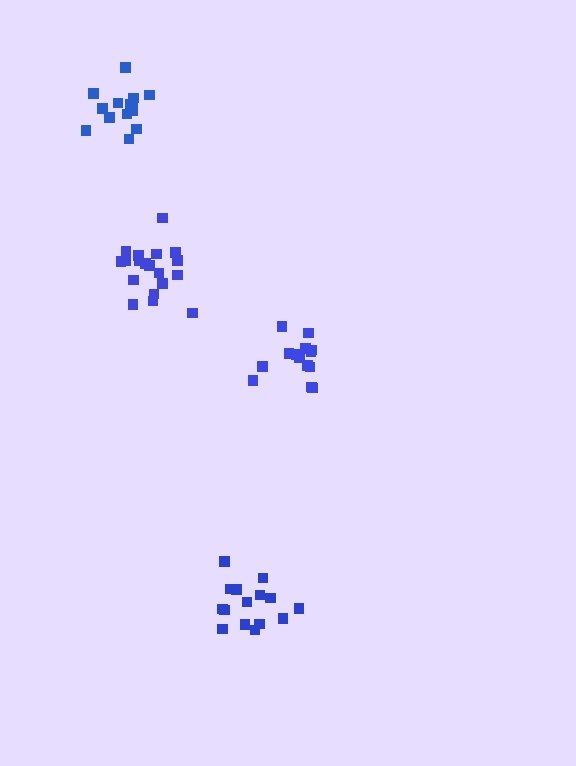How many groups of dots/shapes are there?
There are 4 groups.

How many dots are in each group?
Group 1: 14 dots, Group 2: 19 dots, Group 3: 14 dots, Group 4: 15 dots (62 total).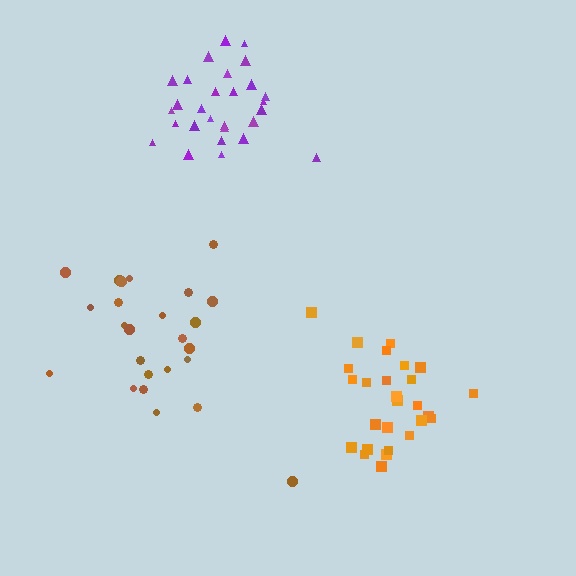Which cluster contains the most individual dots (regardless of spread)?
Purple (28).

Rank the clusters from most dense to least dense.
purple, orange, brown.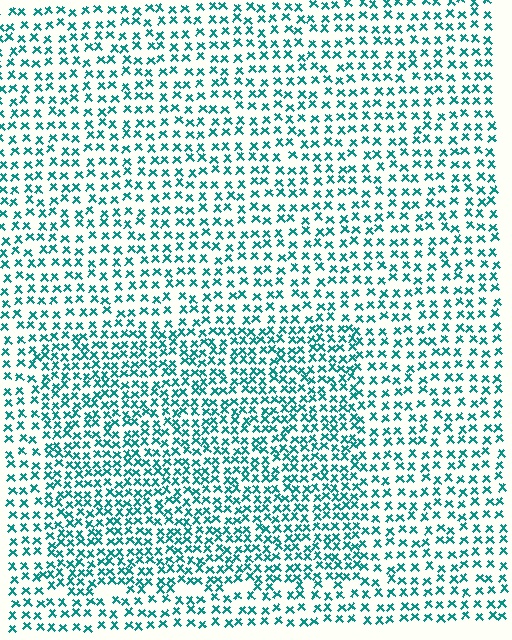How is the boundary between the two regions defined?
The boundary is defined by a change in element density (approximately 1.6x ratio). All elements are the same color, size, and shape.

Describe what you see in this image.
The image contains small teal elements arranged at two different densities. A rectangle-shaped region is visible where the elements are more densely packed than the surrounding area.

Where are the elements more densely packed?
The elements are more densely packed inside the rectangle boundary.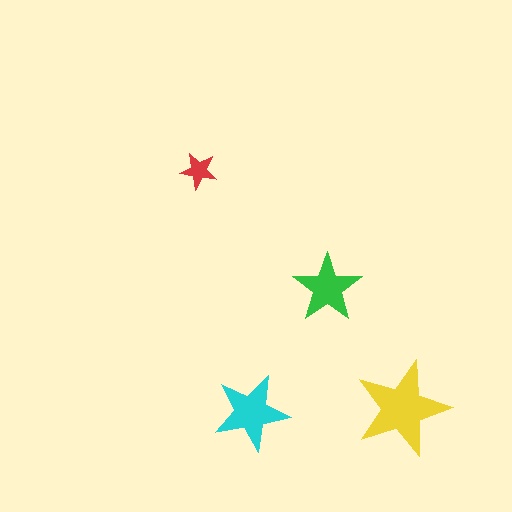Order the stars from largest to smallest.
the yellow one, the cyan one, the green one, the red one.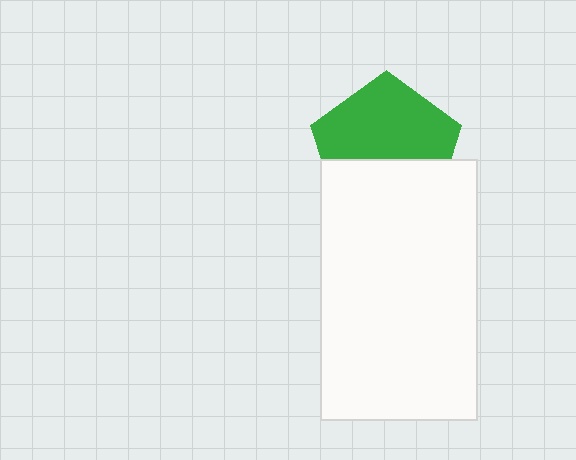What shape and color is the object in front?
The object in front is a white rectangle.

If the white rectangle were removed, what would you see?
You would see the complete green pentagon.